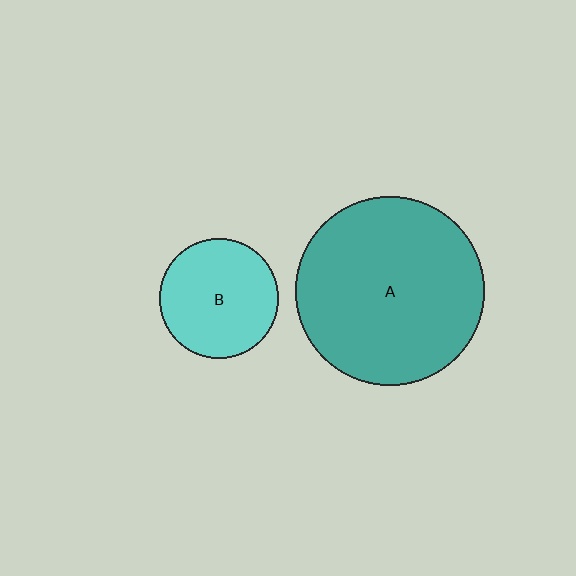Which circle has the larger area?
Circle A (teal).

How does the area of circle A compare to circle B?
Approximately 2.5 times.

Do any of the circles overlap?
No, none of the circles overlap.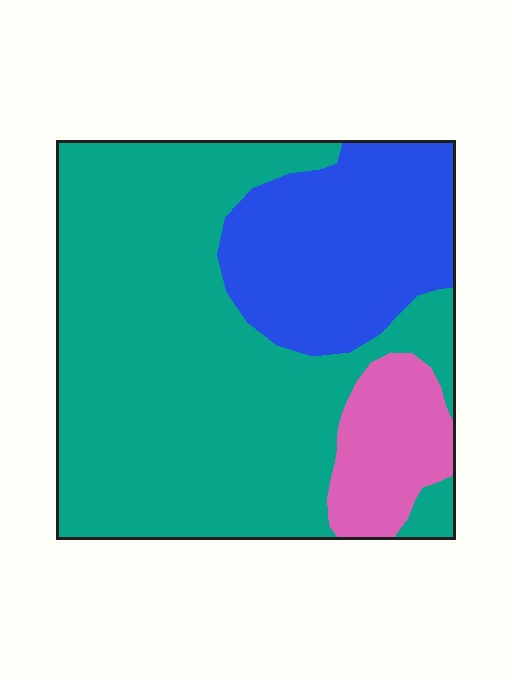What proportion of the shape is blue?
Blue takes up between a sixth and a third of the shape.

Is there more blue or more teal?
Teal.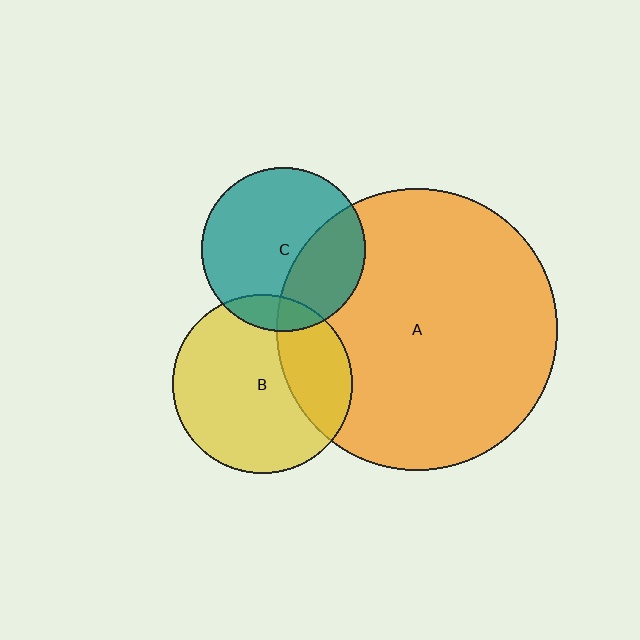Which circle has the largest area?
Circle A (orange).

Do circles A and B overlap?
Yes.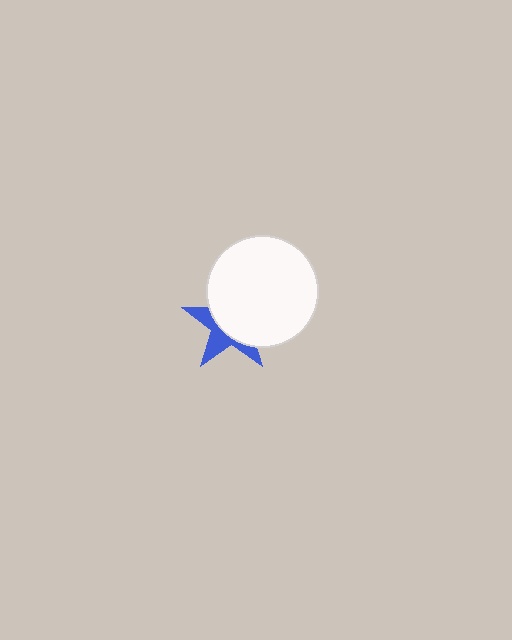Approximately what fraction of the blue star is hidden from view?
Roughly 62% of the blue star is hidden behind the white circle.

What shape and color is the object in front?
The object in front is a white circle.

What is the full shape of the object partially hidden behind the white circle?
The partially hidden object is a blue star.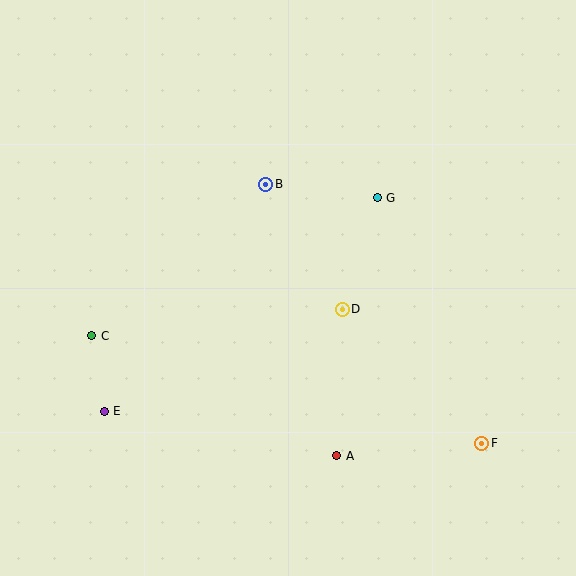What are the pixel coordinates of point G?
Point G is at (377, 198).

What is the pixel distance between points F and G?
The distance between F and G is 267 pixels.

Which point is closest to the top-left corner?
Point B is closest to the top-left corner.